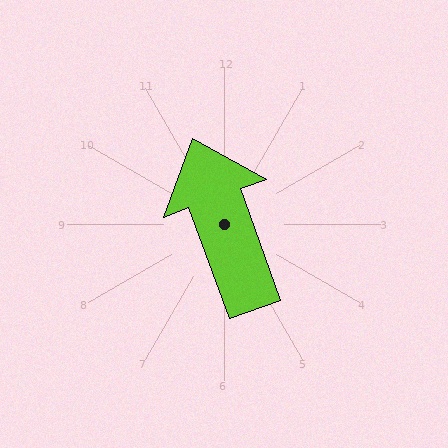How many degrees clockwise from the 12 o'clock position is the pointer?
Approximately 340 degrees.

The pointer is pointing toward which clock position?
Roughly 11 o'clock.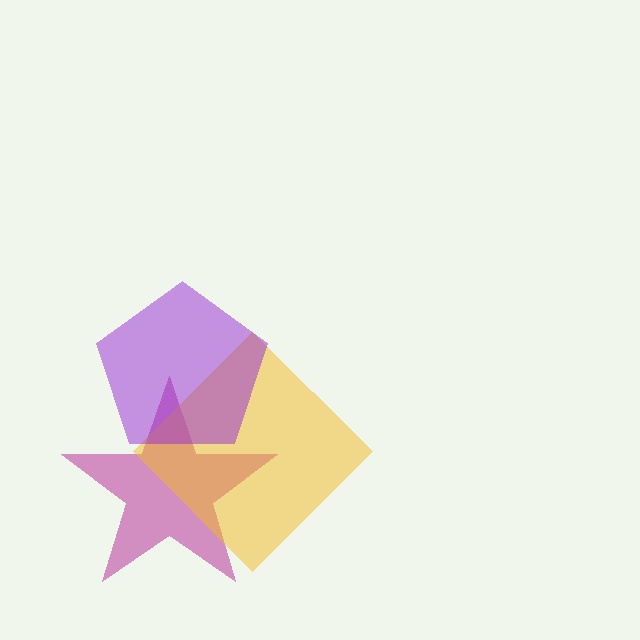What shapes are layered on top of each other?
The layered shapes are: a magenta star, a yellow diamond, a purple pentagon.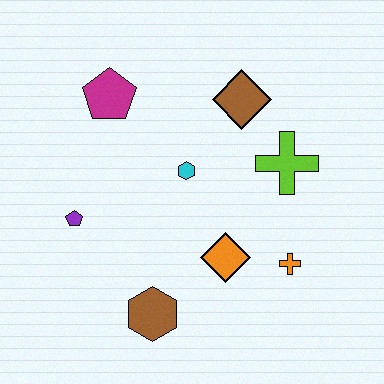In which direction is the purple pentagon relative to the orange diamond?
The purple pentagon is to the left of the orange diamond.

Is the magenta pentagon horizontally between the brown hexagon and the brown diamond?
No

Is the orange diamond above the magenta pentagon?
No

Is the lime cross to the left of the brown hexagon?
No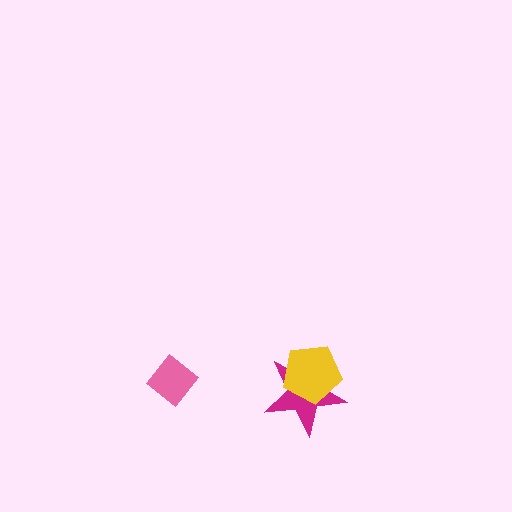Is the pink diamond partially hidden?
No, no other shape covers it.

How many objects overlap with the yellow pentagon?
1 object overlaps with the yellow pentagon.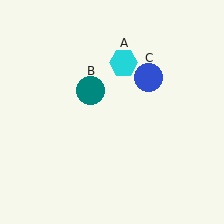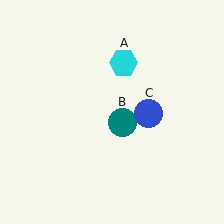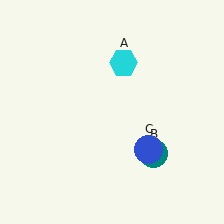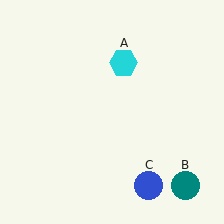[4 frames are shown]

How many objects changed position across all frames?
2 objects changed position: teal circle (object B), blue circle (object C).